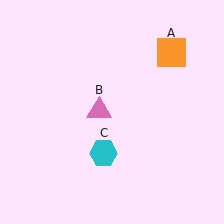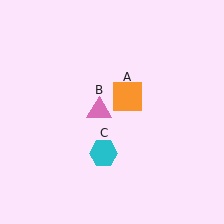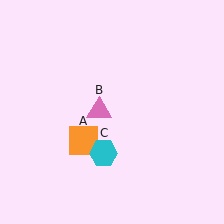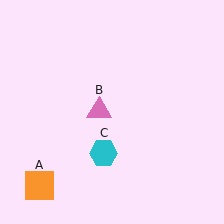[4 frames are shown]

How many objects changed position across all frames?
1 object changed position: orange square (object A).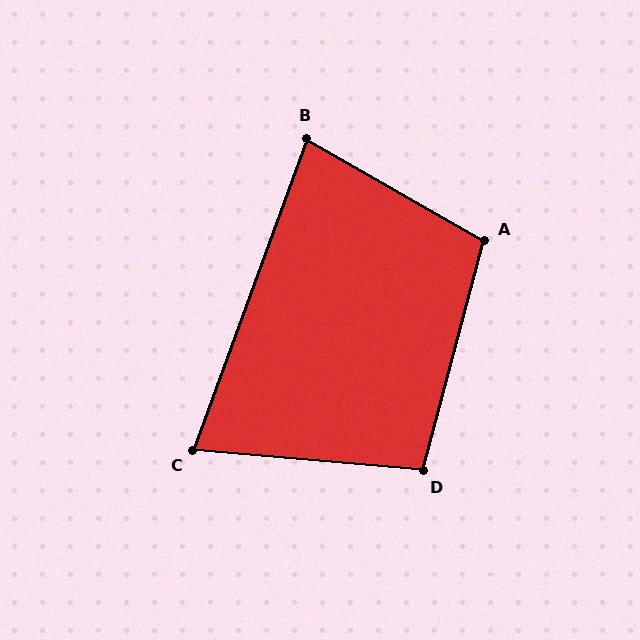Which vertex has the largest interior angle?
A, at approximately 105 degrees.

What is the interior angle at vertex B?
Approximately 80 degrees (acute).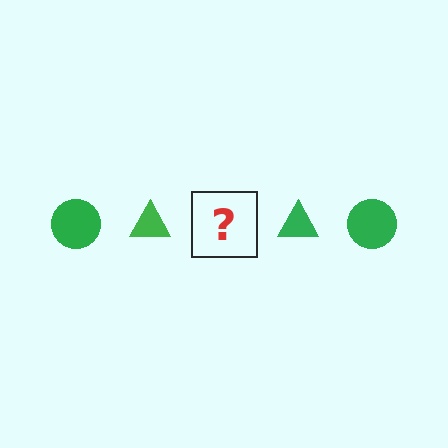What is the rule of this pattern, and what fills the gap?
The rule is that the pattern cycles through circle, triangle shapes in green. The gap should be filled with a green circle.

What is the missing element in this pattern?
The missing element is a green circle.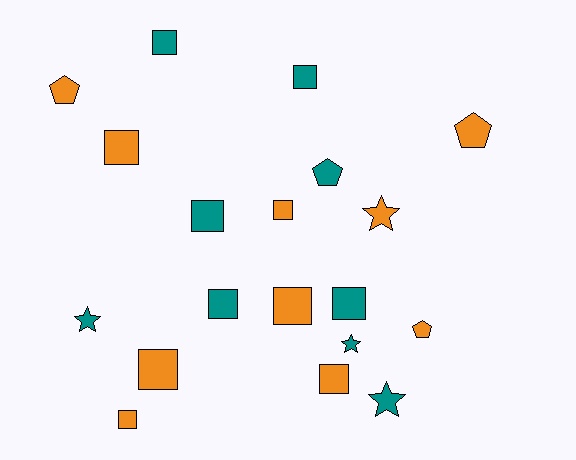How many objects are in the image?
There are 19 objects.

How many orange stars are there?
There is 1 orange star.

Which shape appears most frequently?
Square, with 11 objects.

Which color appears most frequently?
Orange, with 10 objects.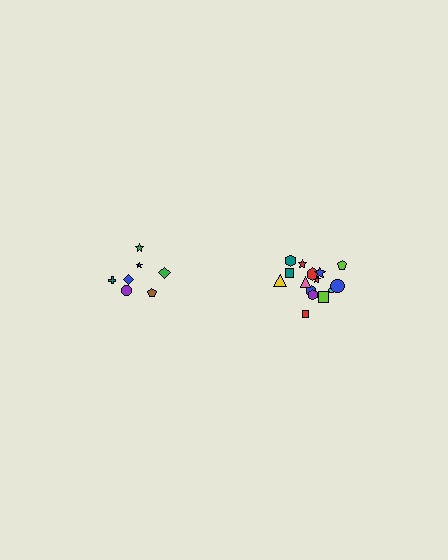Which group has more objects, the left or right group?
The right group.